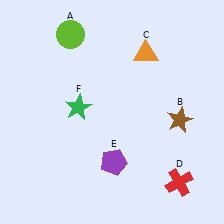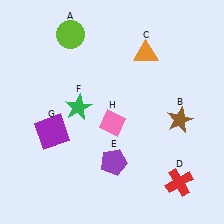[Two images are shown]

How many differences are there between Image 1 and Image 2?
There are 2 differences between the two images.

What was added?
A purple square (G), a pink diamond (H) were added in Image 2.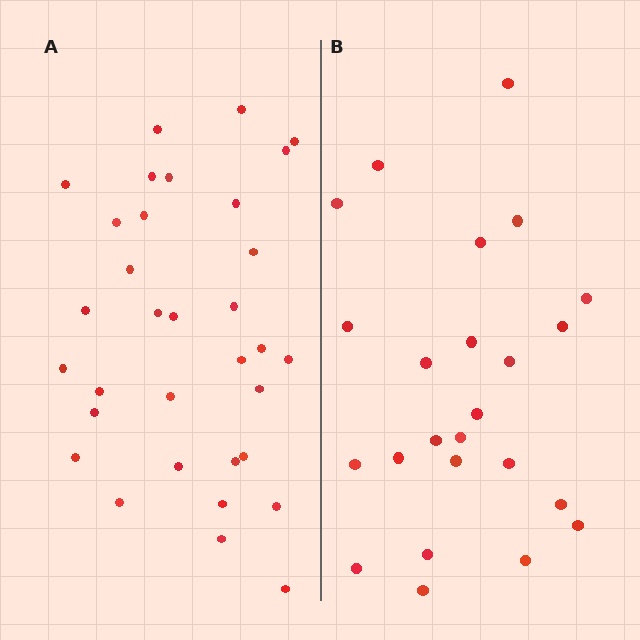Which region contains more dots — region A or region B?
Region A (the left region) has more dots.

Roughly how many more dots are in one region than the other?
Region A has roughly 8 or so more dots than region B.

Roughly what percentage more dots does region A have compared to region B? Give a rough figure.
About 40% more.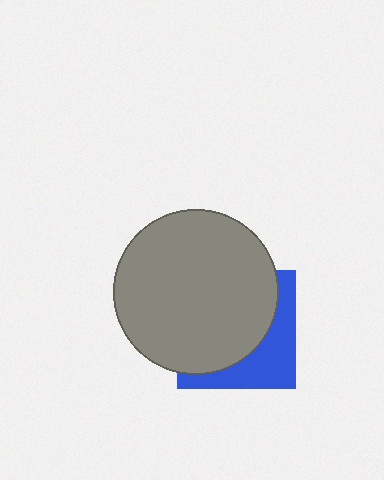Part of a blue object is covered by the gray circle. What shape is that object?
It is a square.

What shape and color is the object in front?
The object in front is a gray circle.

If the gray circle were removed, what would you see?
You would see the complete blue square.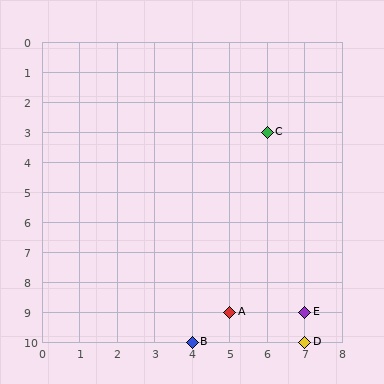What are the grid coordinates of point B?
Point B is at grid coordinates (4, 10).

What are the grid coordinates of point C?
Point C is at grid coordinates (6, 3).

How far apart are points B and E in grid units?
Points B and E are 3 columns and 1 row apart (about 3.2 grid units diagonally).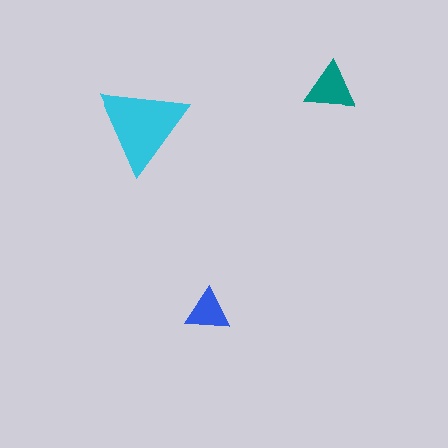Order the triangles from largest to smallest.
the cyan one, the teal one, the blue one.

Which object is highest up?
The teal triangle is topmost.